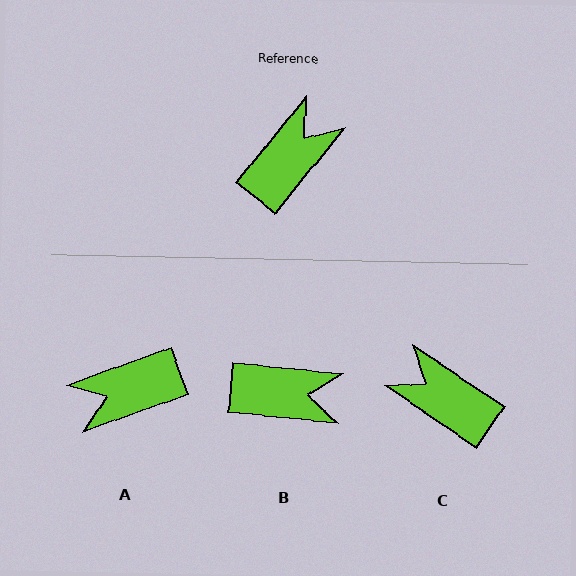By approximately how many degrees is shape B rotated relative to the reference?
Approximately 57 degrees clockwise.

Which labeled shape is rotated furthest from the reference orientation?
A, about 149 degrees away.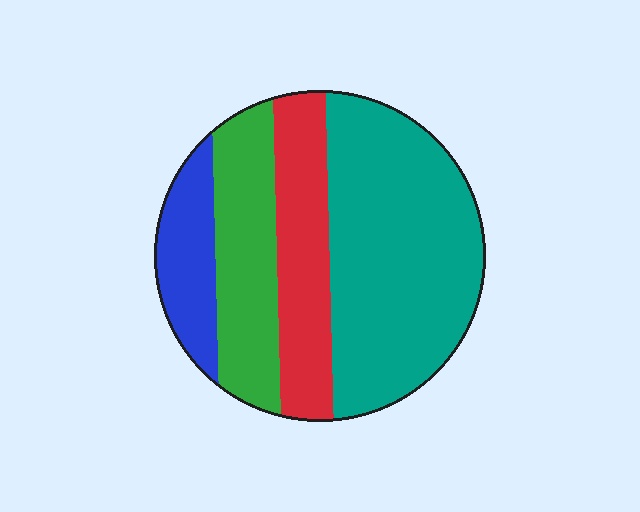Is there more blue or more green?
Green.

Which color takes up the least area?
Blue, at roughly 15%.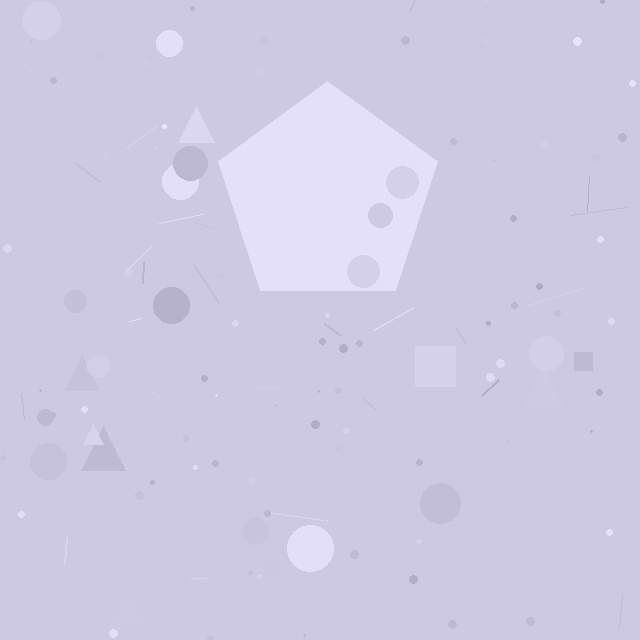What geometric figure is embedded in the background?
A pentagon is embedded in the background.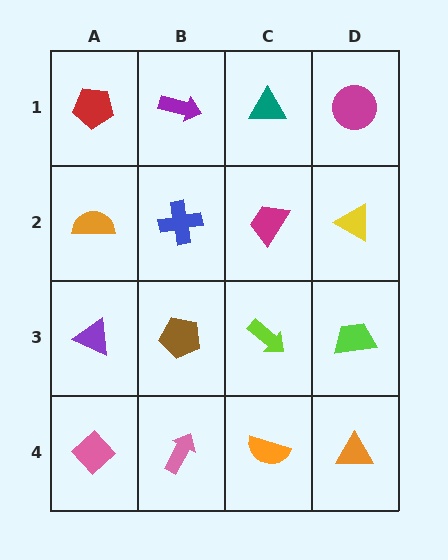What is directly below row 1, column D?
A yellow triangle.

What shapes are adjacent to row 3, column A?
An orange semicircle (row 2, column A), a pink diamond (row 4, column A), a brown pentagon (row 3, column B).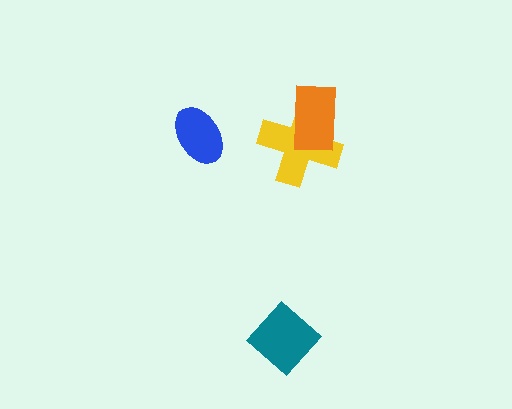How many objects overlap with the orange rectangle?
1 object overlaps with the orange rectangle.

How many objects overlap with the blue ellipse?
0 objects overlap with the blue ellipse.